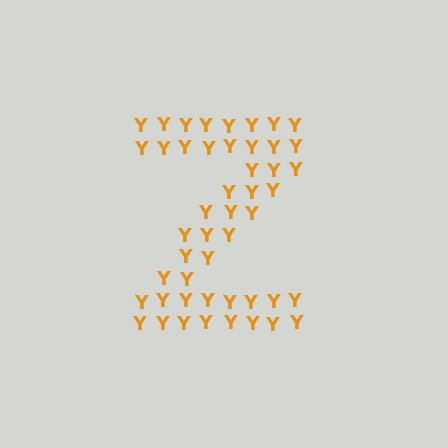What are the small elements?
The small elements are letter Y's.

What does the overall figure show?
The overall figure shows the letter Z.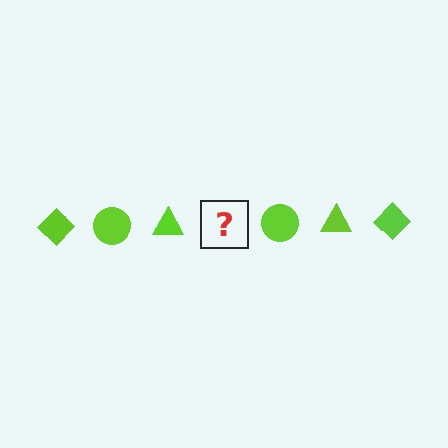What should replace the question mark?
The question mark should be replaced with a lime diamond.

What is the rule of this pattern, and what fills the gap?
The rule is that the pattern cycles through diamond, circle, triangle shapes in lime. The gap should be filled with a lime diamond.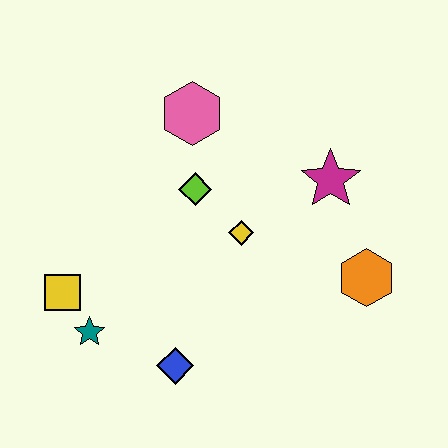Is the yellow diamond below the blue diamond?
No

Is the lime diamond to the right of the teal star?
Yes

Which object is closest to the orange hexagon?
The magenta star is closest to the orange hexagon.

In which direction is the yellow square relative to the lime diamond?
The yellow square is to the left of the lime diamond.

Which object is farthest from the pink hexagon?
The blue diamond is farthest from the pink hexagon.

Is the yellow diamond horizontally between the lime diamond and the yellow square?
No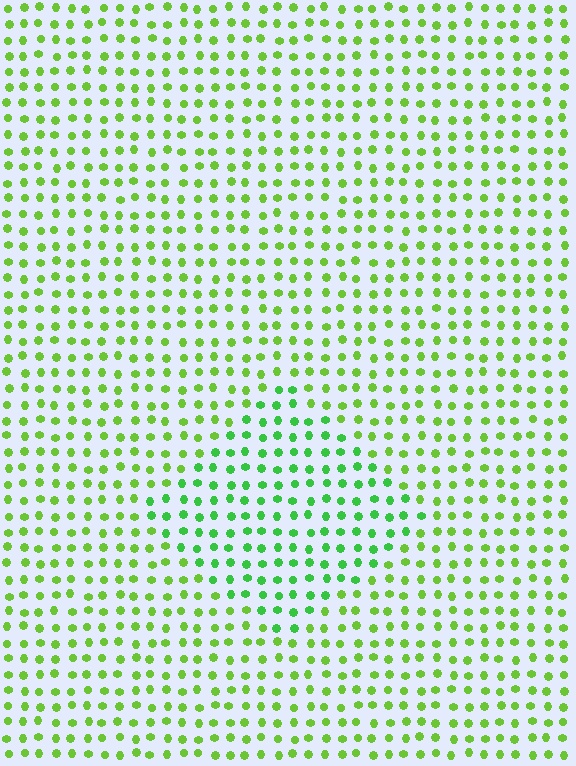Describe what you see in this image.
The image is filled with small lime elements in a uniform arrangement. A diamond-shaped region is visible where the elements are tinted to a slightly different hue, forming a subtle color boundary.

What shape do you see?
I see a diamond.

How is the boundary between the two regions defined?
The boundary is defined purely by a slight shift in hue (about 27 degrees). Spacing, size, and orientation are identical on both sides.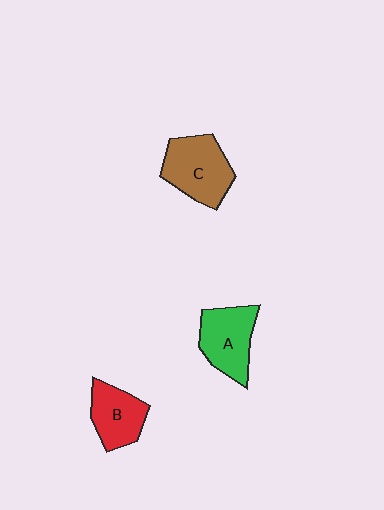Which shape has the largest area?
Shape C (brown).